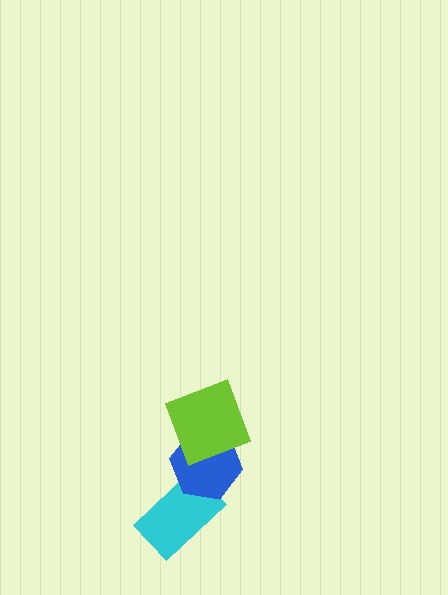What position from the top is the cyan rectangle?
The cyan rectangle is 3rd from the top.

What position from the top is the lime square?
The lime square is 1st from the top.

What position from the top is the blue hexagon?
The blue hexagon is 2nd from the top.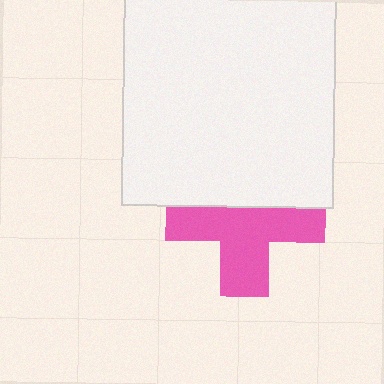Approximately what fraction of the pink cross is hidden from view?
Roughly 40% of the pink cross is hidden behind the white square.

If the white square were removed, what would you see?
You would see the complete pink cross.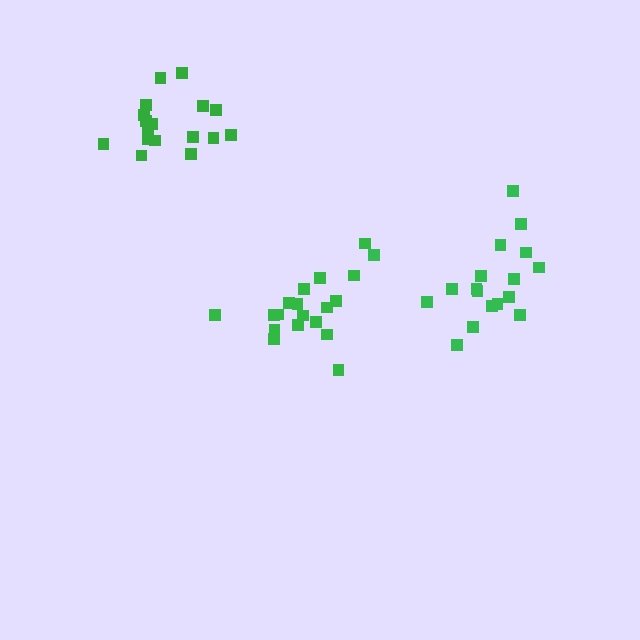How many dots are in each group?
Group 1: 18 dots, Group 2: 18 dots, Group 3: 17 dots (53 total).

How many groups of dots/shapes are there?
There are 3 groups.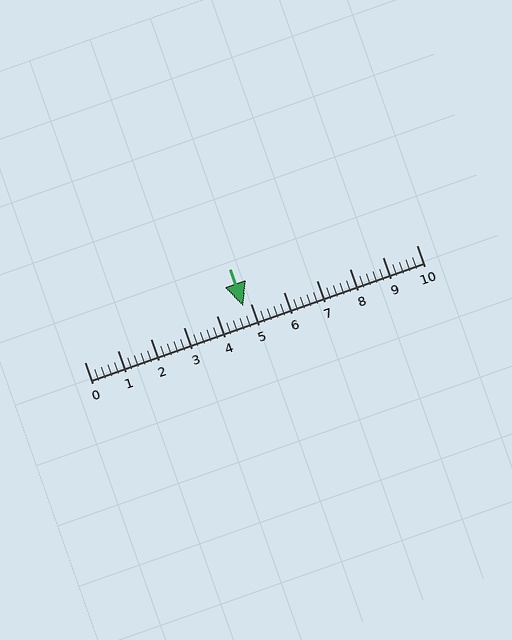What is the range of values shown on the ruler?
The ruler shows values from 0 to 10.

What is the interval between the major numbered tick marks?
The major tick marks are spaced 1 units apart.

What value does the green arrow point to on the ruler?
The green arrow points to approximately 4.8.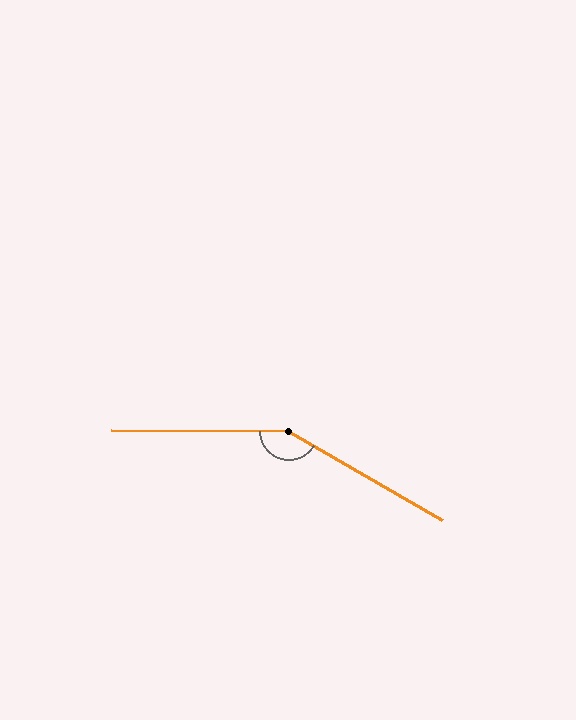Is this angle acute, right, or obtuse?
It is obtuse.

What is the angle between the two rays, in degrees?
Approximately 150 degrees.